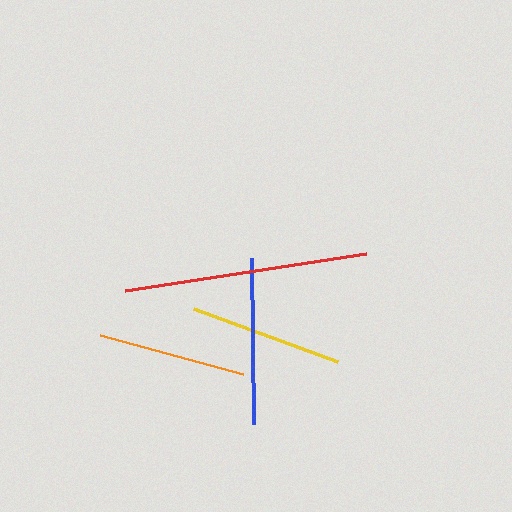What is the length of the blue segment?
The blue segment is approximately 167 pixels long.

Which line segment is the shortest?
The orange line is the shortest at approximately 148 pixels.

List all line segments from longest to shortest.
From longest to shortest: red, blue, yellow, orange.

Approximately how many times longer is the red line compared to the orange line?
The red line is approximately 1.7 times the length of the orange line.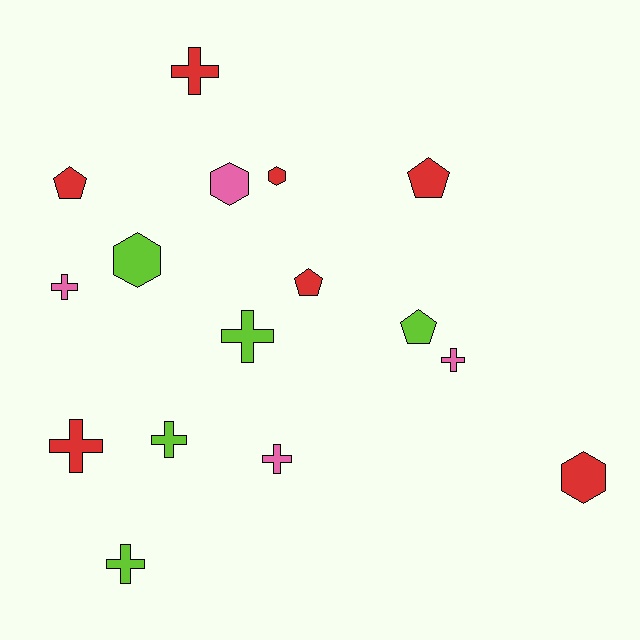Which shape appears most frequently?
Cross, with 8 objects.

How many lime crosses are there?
There are 3 lime crosses.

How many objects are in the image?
There are 16 objects.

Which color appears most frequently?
Red, with 7 objects.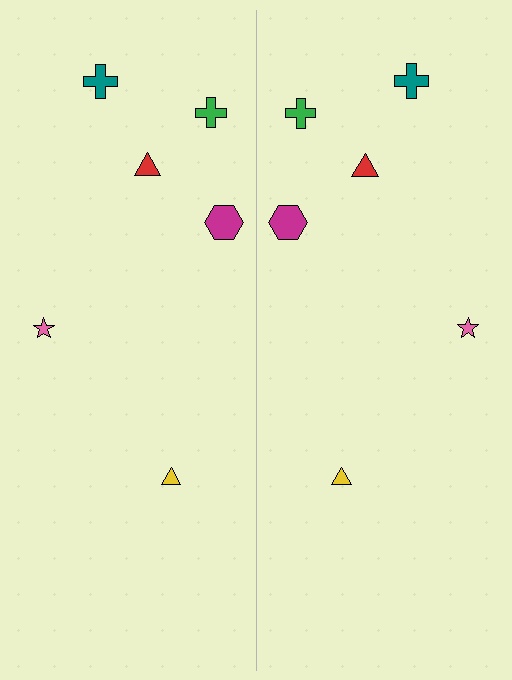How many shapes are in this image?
There are 12 shapes in this image.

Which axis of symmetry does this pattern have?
The pattern has a vertical axis of symmetry running through the center of the image.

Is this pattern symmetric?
Yes, this pattern has bilateral (reflection) symmetry.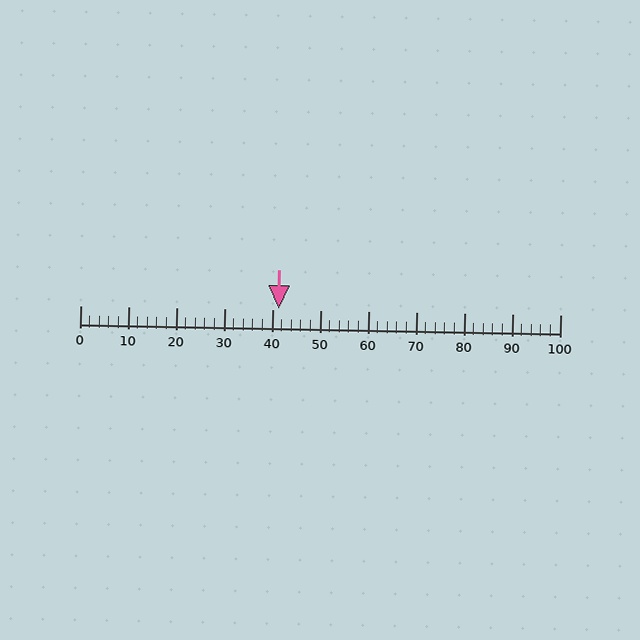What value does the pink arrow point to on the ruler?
The pink arrow points to approximately 41.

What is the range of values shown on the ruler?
The ruler shows values from 0 to 100.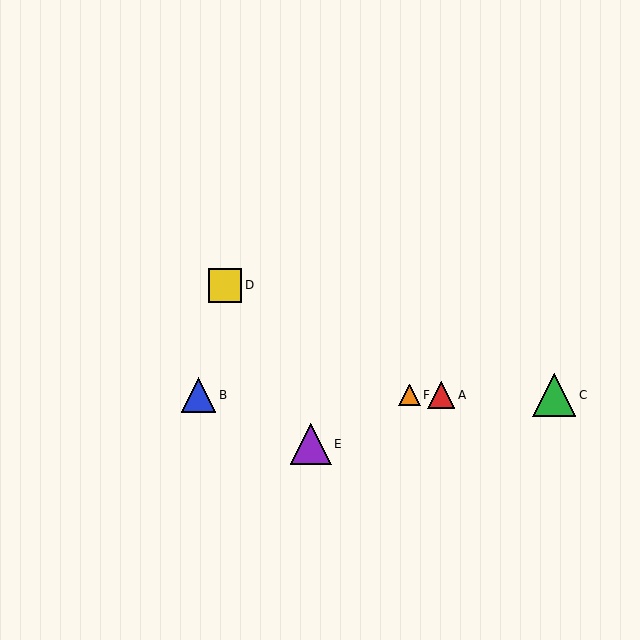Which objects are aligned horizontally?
Objects A, B, C, F are aligned horizontally.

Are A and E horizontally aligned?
No, A is at y≈395 and E is at y≈444.